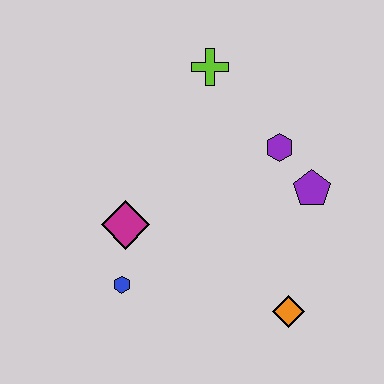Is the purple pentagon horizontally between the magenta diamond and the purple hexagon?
No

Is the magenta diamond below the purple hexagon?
Yes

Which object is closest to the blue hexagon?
The magenta diamond is closest to the blue hexagon.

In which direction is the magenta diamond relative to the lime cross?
The magenta diamond is below the lime cross.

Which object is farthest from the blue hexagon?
The lime cross is farthest from the blue hexagon.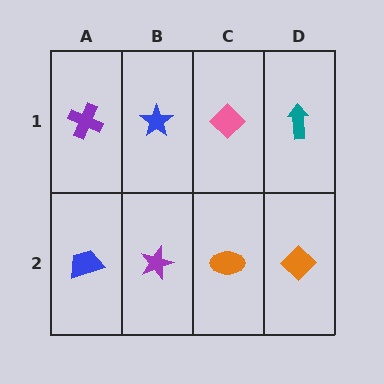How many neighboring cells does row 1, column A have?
2.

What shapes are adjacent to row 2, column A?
A purple cross (row 1, column A), a purple star (row 2, column B).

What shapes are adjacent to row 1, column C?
An orange ellipse (row 2, column C), a blue star (row 1, column B), a teal arrow (row 1, column D).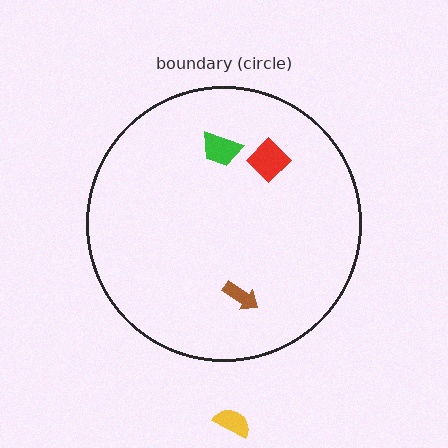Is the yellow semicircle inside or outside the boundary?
Outside.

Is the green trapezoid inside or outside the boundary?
Inside.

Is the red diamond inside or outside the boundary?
Inside.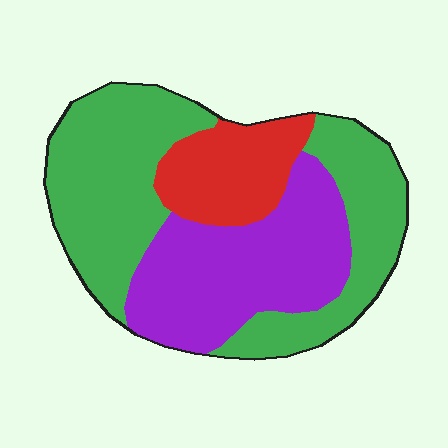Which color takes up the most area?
Green, at roughly 50%.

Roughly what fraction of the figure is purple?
Purple takes up about one third (1/3) of the figure.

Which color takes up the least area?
Red, at roughly 15%.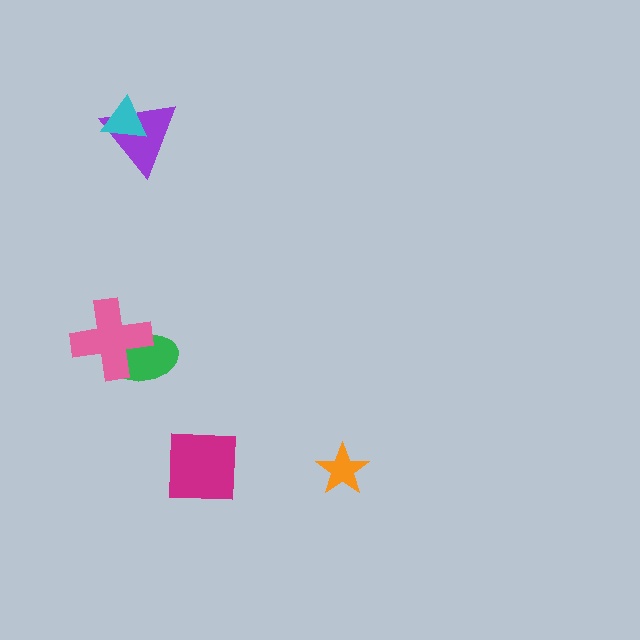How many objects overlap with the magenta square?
0 objects overlap with the magenta square.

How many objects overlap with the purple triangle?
1 object overlaps with the purple triangle.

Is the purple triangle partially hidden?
Yes, it is partially covered by another shape.